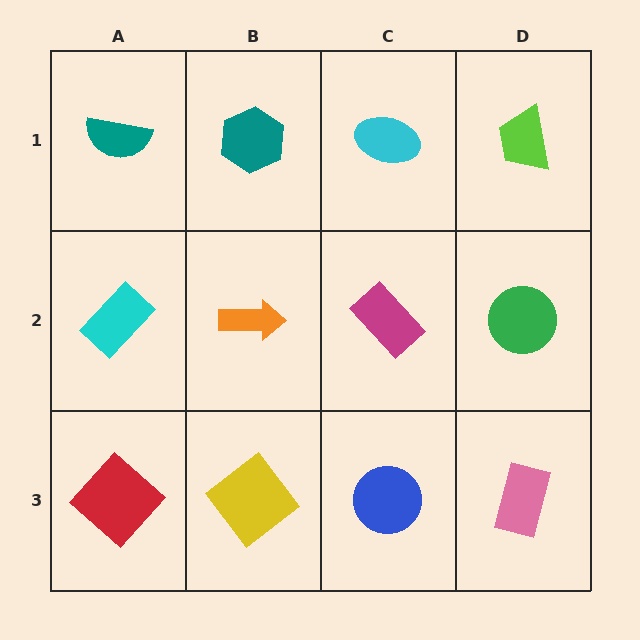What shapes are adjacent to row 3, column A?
A cyan rectangle (row 2, column A), a yellow diamond (row 3, column B).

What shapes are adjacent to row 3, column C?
A magenta rectangle (row 2, column C), a yellow diamond (row 3, column B), a pink rectangle (row 3, column D).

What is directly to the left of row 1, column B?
A teal semicircle.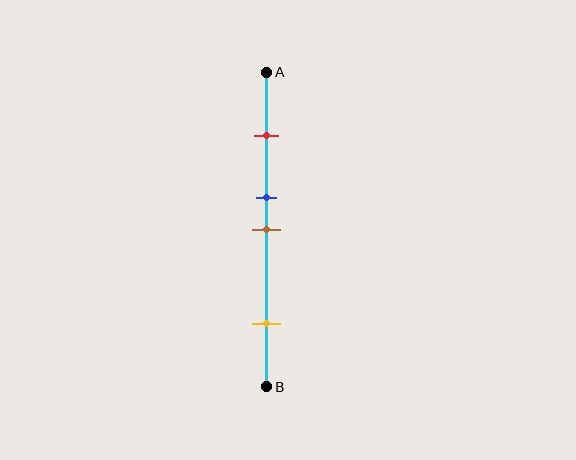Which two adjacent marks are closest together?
The blue and brown marks are the closest adjacent pair.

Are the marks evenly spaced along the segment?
No, the marks are not evenly spaced.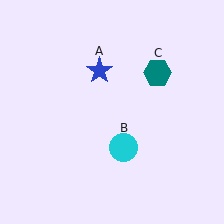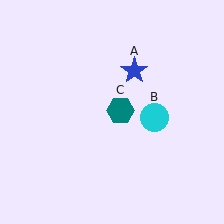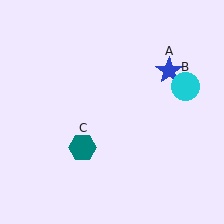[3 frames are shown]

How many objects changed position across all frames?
3 objects changed position: blue star (object A), cyan circle (object B), teal hexagon (object C).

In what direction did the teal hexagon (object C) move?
The teal hexagon (object C) moved down and to the left.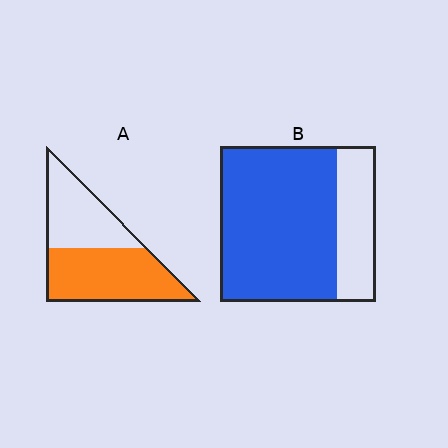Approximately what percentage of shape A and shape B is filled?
A is approximately 55% and B is approximately 75%.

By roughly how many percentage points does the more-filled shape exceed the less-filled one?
By roughly 20 percentage points (B over A).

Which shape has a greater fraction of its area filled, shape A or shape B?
Shape B.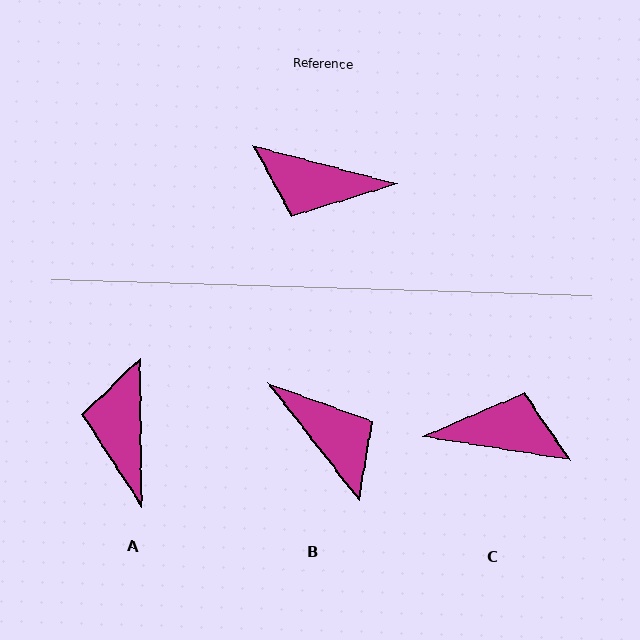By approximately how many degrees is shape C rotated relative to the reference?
Approximately 174 degrees clockwise.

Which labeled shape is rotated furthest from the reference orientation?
C, about 174 degrees away.